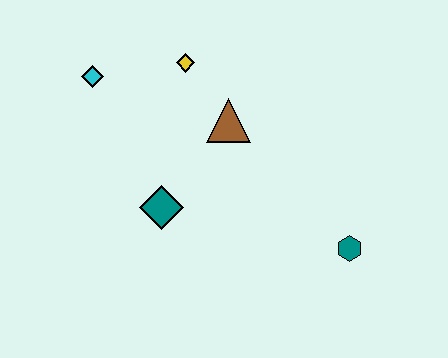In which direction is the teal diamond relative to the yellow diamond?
The teal diamond is below the yellow diamond.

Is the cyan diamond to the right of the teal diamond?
No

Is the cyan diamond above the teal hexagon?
Yes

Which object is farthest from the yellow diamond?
The teal hexagon is farthest from the yellow diamond.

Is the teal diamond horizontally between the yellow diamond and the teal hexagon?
No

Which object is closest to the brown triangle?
The yellow diamond is closest to the brown triangle.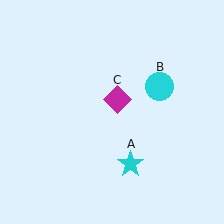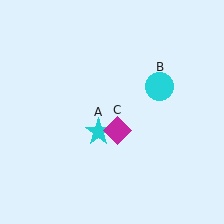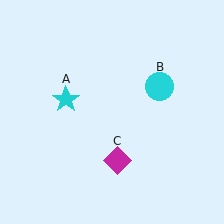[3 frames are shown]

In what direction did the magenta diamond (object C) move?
The magenta diamond (object C) moved down.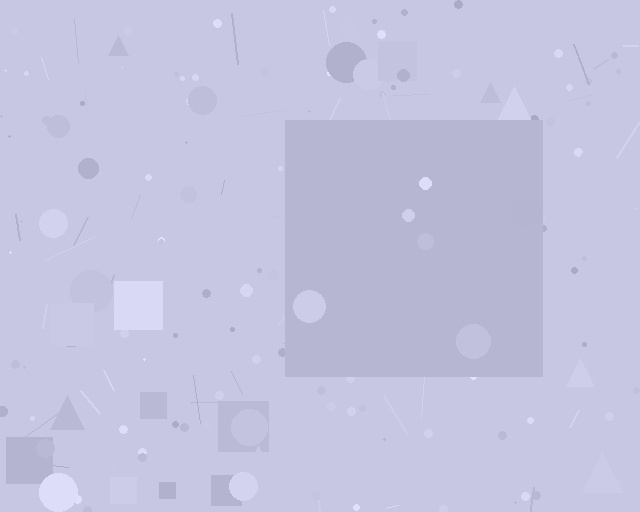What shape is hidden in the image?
A square is hidden in the image.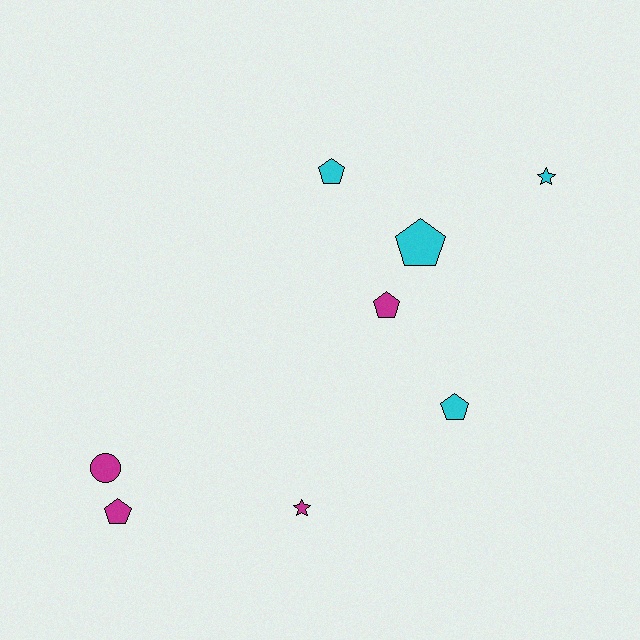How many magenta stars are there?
There is 1 magenta star.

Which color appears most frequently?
Cyan, with 4 objects.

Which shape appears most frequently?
Pentagon, with 5 objects.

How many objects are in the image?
There are 8 objects.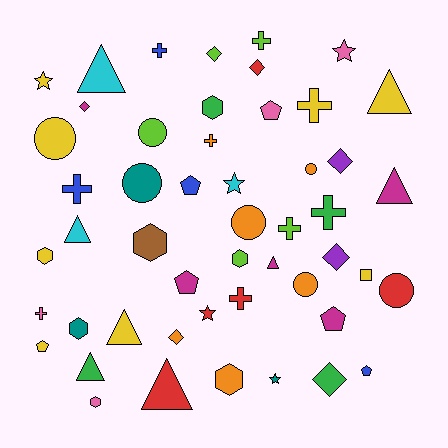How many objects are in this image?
There are 50 objects.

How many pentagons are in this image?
There are 6 pentagons.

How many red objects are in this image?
There are 5 red objects.